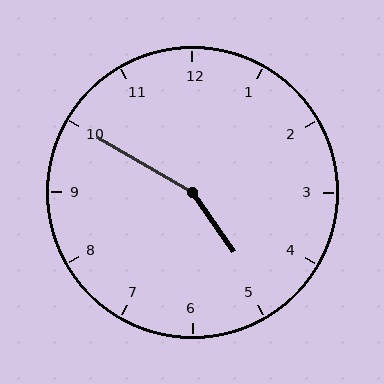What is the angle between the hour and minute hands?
Approximately 155 degrees.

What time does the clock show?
4:50.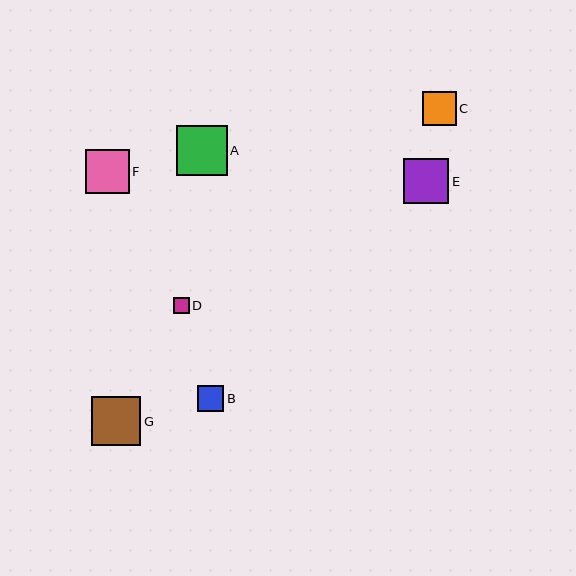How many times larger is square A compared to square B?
Square A is approximately 1.9 times the size of square B.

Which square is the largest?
Square A is the largest with a size of approximately 50 pixels.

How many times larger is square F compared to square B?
Square F is approximately 1.7 times the size of square B.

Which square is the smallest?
Square D is the smallest with a size of approximately 16 pixels.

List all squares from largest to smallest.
From largest to smallest: A, G, E, F, C, B, D.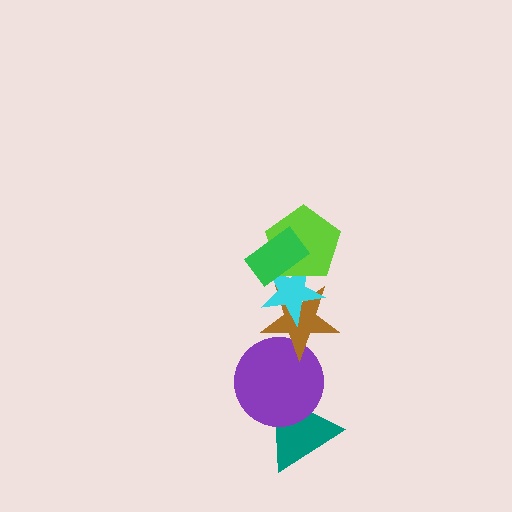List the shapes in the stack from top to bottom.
From top to bottom: the green rectangle, the lime pentagon, the cyan star, the brown star, the purple circle, the teal triangle.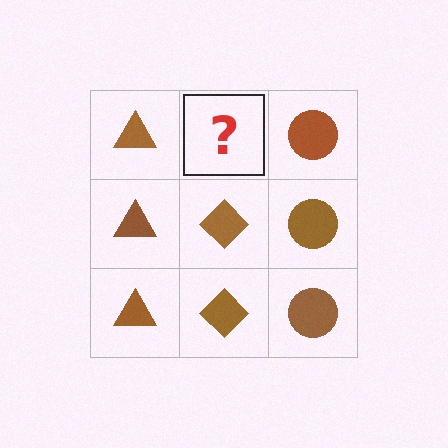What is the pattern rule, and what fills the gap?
The rule is that each column has a consistent shape. The gap should be filled with a brown diamond.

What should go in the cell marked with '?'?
The missing cell should contain a brown diamond.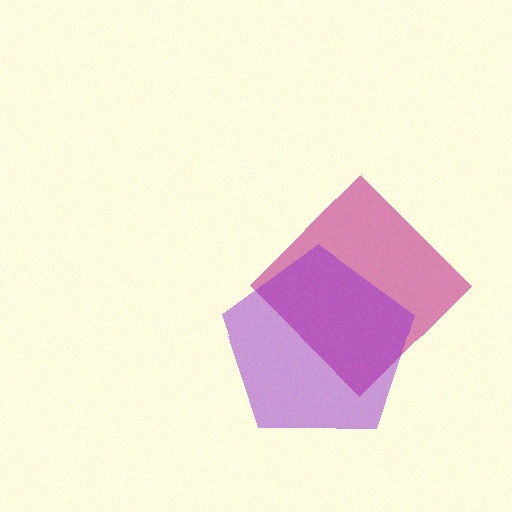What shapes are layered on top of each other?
The layered shapes are: a magenta diamond, a purple pentagon.